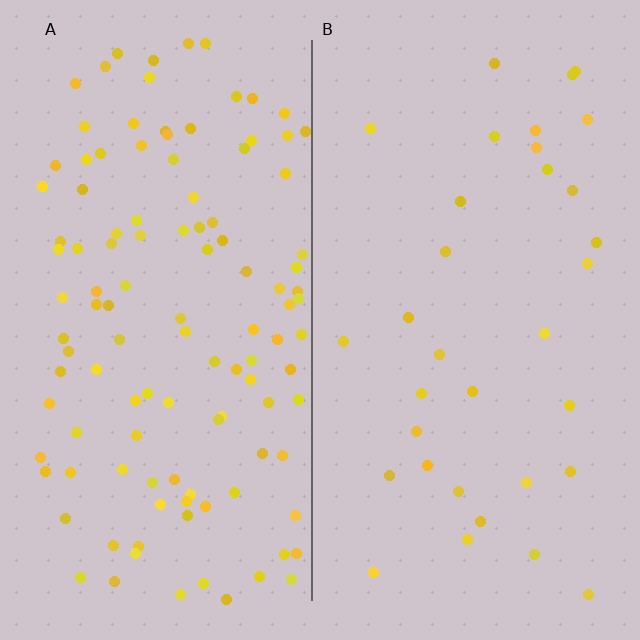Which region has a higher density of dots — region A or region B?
A (the left).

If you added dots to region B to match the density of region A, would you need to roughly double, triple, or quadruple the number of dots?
Approximately triple.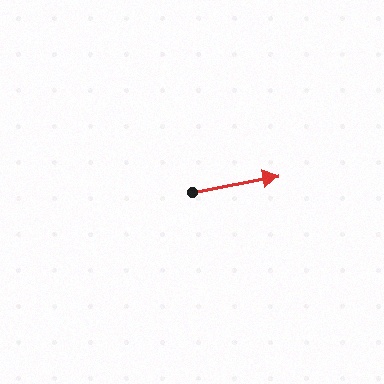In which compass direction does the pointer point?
East.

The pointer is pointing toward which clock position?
Roughly 3 o'clock.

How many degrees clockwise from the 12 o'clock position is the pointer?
Approximately 79 degrees.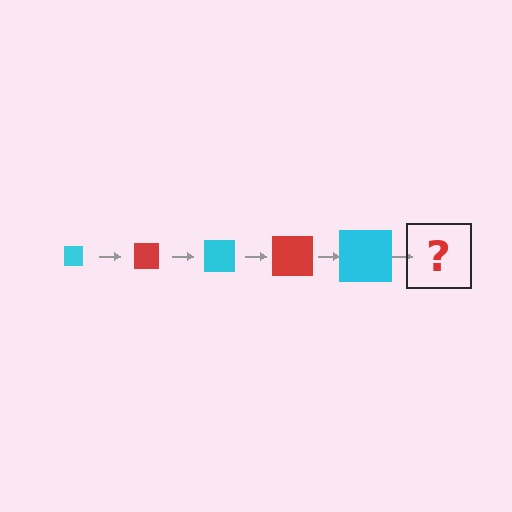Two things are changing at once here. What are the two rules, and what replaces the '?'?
The two rules are that the square grows larger each step and the color cycles through cyan and red. The '?' should be a red square, larger than the previous one.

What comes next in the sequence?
The next element should be a red square, larger than the previous one.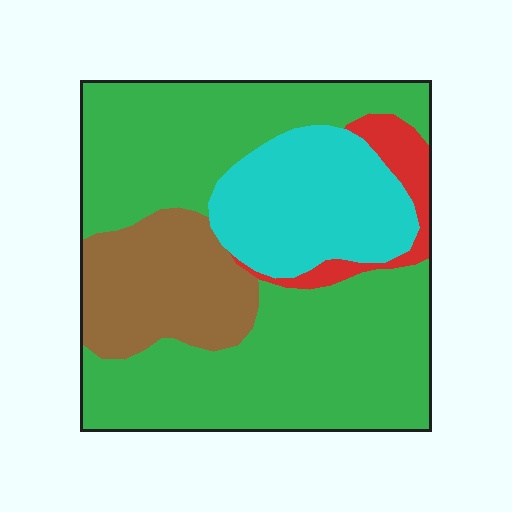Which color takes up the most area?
Green, at roughly 60%.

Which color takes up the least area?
Red, at roughly 5%.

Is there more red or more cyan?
Cyan.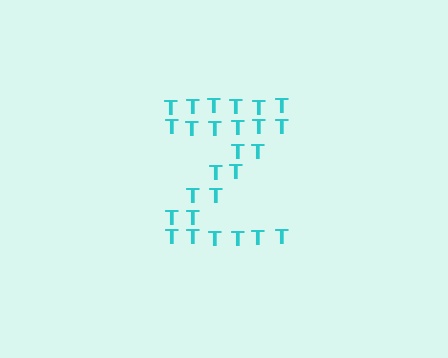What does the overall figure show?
The overall figure shows the letter Z.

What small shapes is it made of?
It is made of small letter T's.